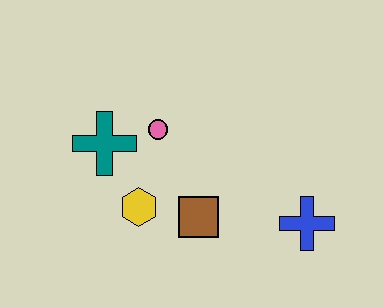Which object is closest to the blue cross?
The brown square is closest to the blue cross.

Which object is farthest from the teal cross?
The blue cross is farthest from the teal cross.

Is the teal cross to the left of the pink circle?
Yes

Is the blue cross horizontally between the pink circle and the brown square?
No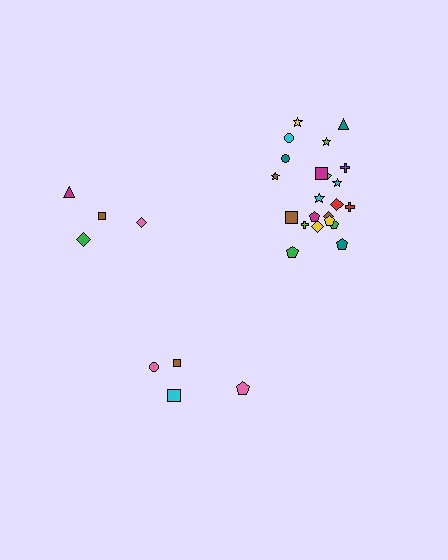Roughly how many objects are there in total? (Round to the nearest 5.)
Roughly 30 objects in total.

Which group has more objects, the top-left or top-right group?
The top-right group.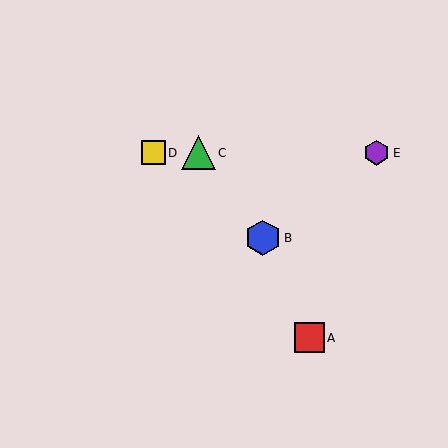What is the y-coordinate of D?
Object D is at y≈153.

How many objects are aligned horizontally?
3 objects (C, D, E) are aligned horizontally.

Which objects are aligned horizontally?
Objects C, D, E are aligned horizontally.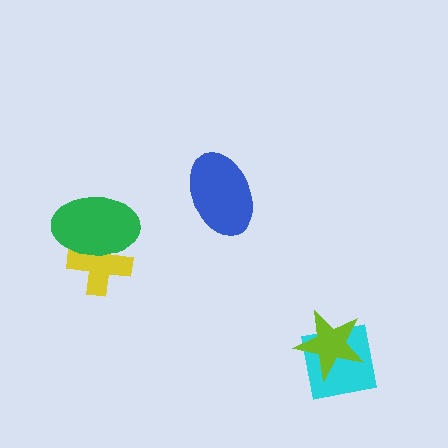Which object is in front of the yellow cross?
The green ellipse is in front of the yellow cross.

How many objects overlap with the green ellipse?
1 object overlaps with the green ellipse.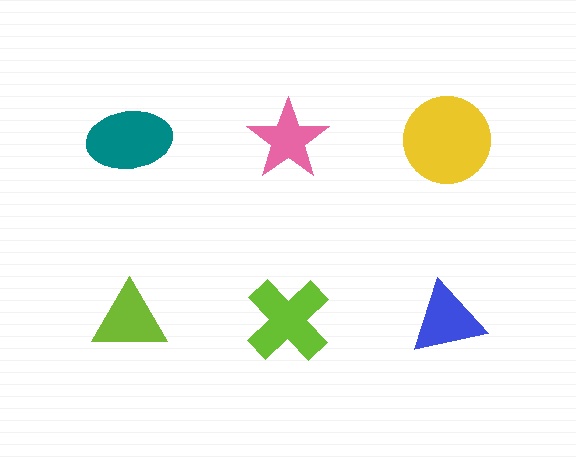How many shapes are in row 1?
3 shapes.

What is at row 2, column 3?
A blue triangle.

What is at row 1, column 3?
A yellow circle.